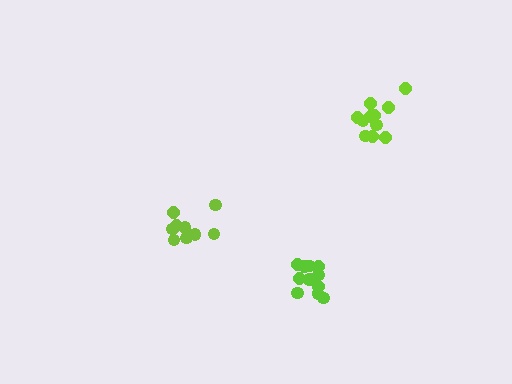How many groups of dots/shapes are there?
There are 3 groups.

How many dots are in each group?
Group 1: 9 dots, Group 2: 12 dots, Group 3: 11 dots (32 total).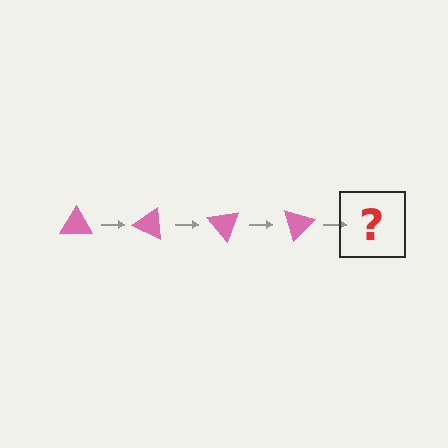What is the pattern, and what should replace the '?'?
The pattern is that the triangle rotates 25 degrees each step. The '?' should be a pink triangle rotated 100 degrees.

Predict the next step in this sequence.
The next step is a pink triangle rotated 100 degrees.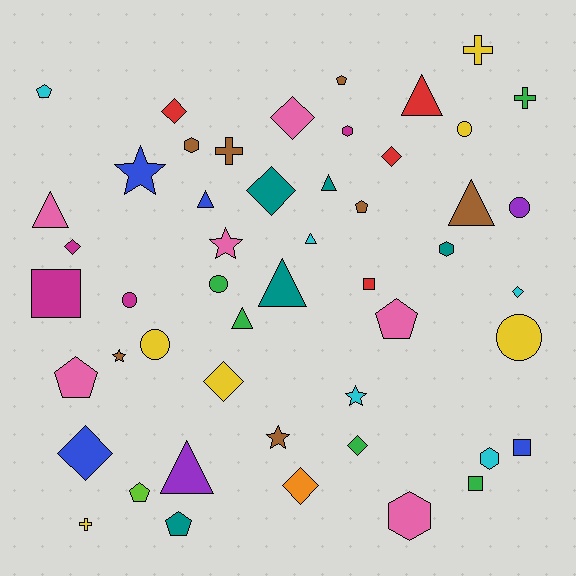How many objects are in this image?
There are 50 objects.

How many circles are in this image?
There are 6 circles.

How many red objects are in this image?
There are 4 red objects.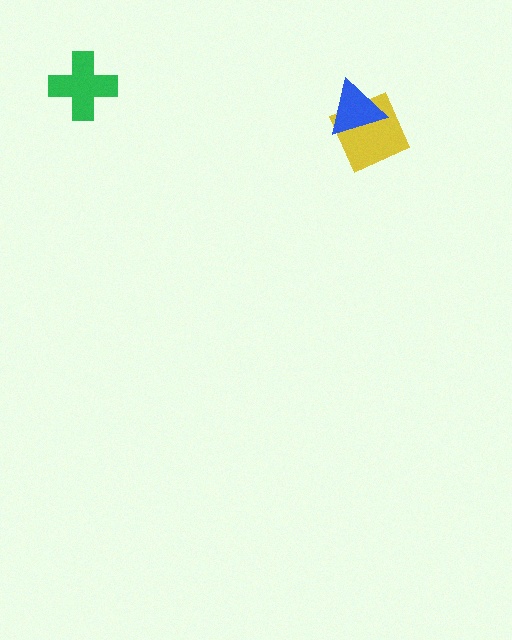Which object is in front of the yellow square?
The blue triangle is in front of the yellow square.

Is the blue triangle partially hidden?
No, no other shape covers it.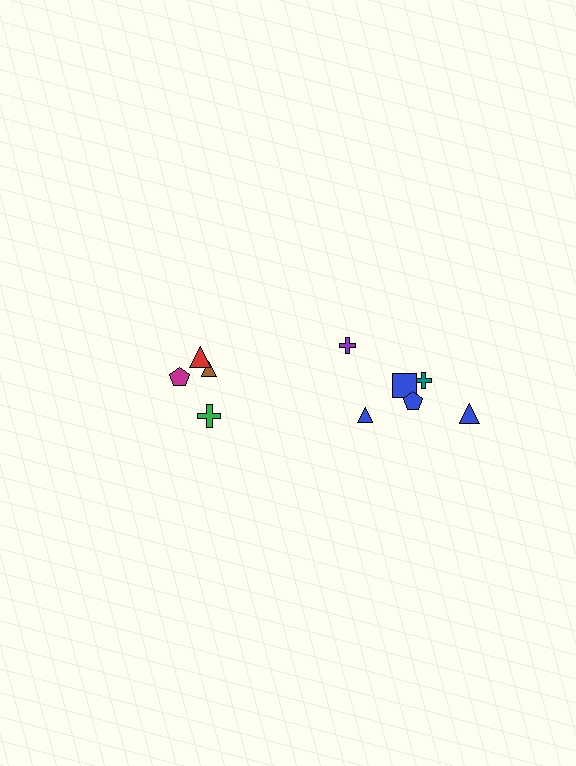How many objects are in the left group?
There are 4 objects.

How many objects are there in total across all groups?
There are 10 objects.